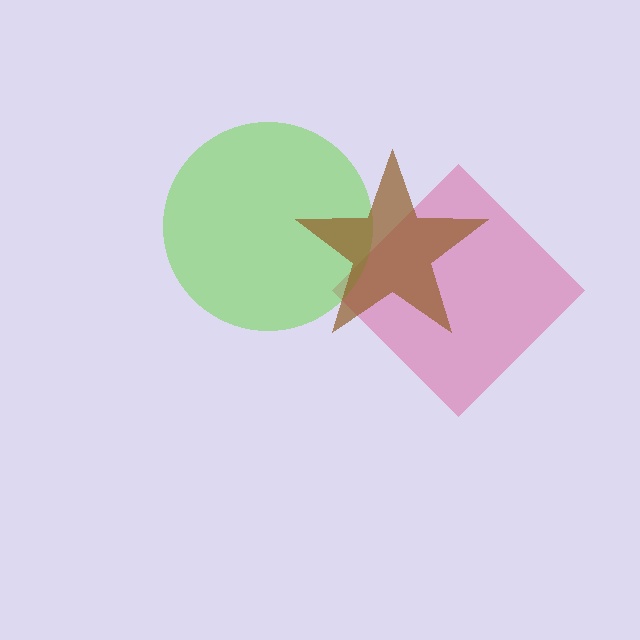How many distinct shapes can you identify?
There are 3 distinct shapes: a pink diamond, a lime circle, a brown star.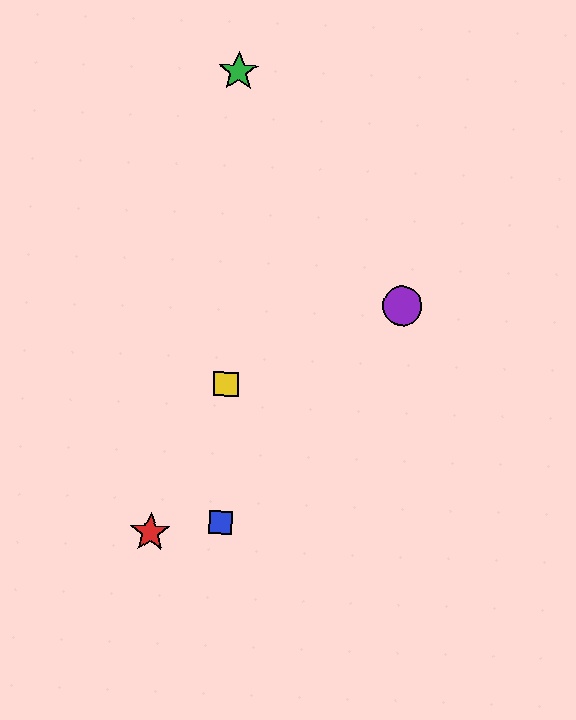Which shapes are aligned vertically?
The blue square, the green star, the yellow square are aligned vertically.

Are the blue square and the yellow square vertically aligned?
Yes, both are at x≈221.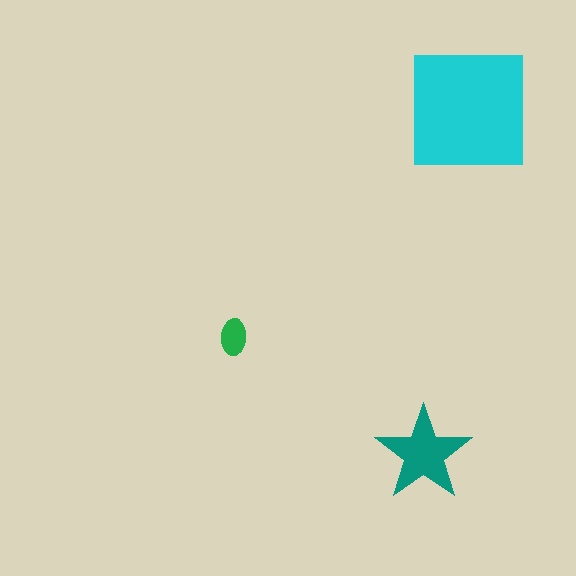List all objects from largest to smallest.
The cyan square, the teal star, the green ellipse.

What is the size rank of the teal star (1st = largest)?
2nd.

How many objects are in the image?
There are 3 objects in the image.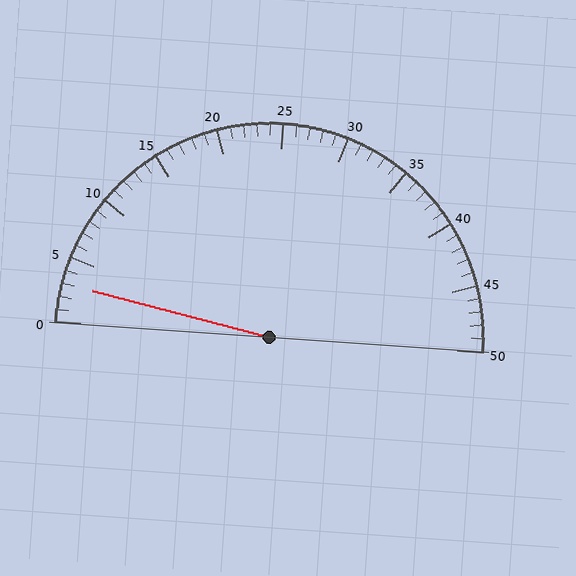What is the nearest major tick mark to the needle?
The nearest major tick mark is 5.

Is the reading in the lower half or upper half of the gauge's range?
The reading is in the lower half of the range (0 to 50).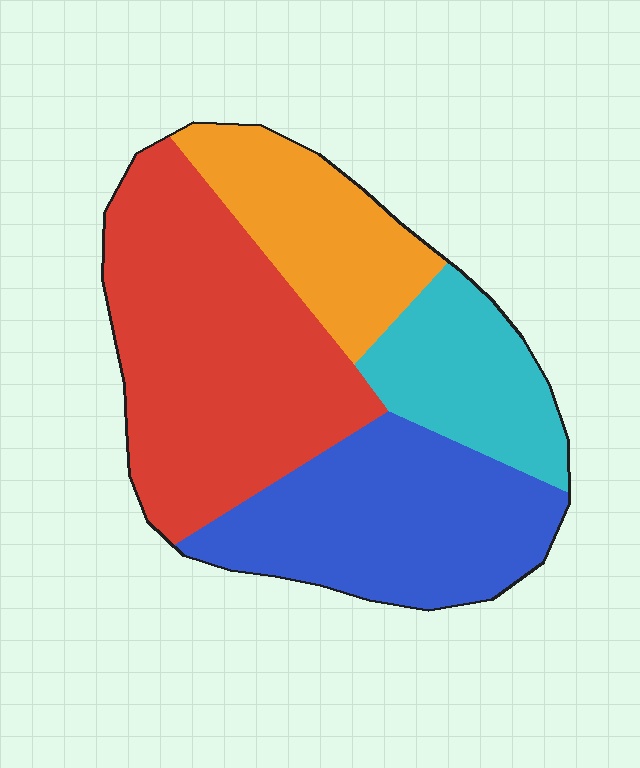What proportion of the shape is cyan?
Cyan takes up less than a quarter of the shape.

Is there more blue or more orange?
Blue.